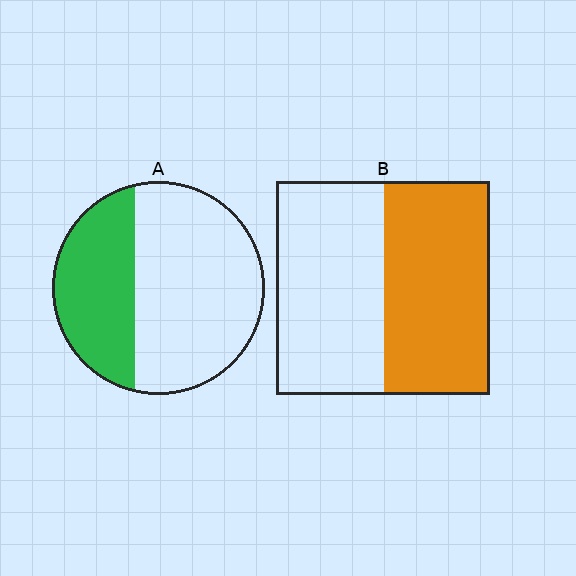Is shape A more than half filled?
No.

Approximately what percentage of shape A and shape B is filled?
A is approximately 35% and B is approximately 50%.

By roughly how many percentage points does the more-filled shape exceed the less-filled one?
By roughly 15 percentage points (B over A).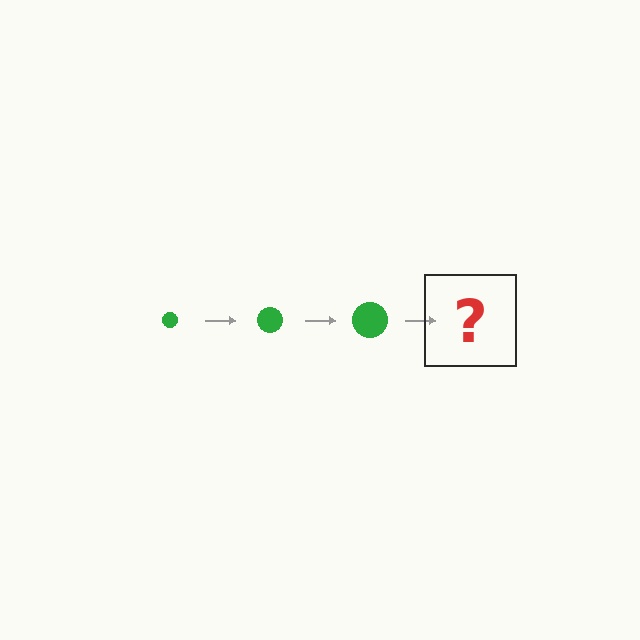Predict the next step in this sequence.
The next step is a green circle, larger than the previous one.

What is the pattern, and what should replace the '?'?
The pattern is that the circle gets progressively larger each step. The '?' should be a green circle, larger than the previous one.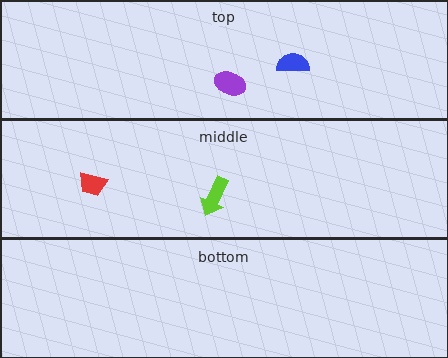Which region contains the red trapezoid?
The middle region.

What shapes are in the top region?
The blue semicircle, the purple ellipse.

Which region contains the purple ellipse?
The top region.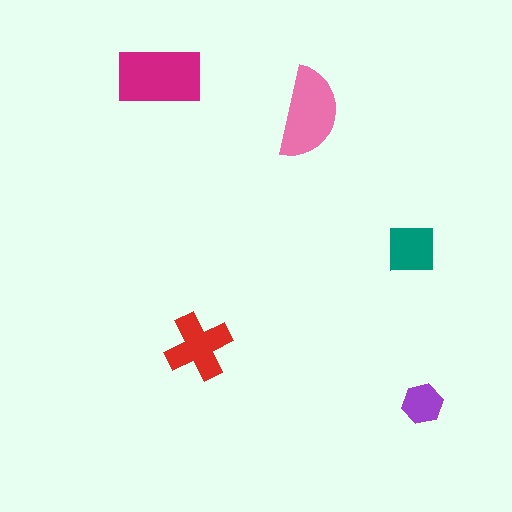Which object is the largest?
The magenta rectangle.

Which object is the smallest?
The purple hexagon.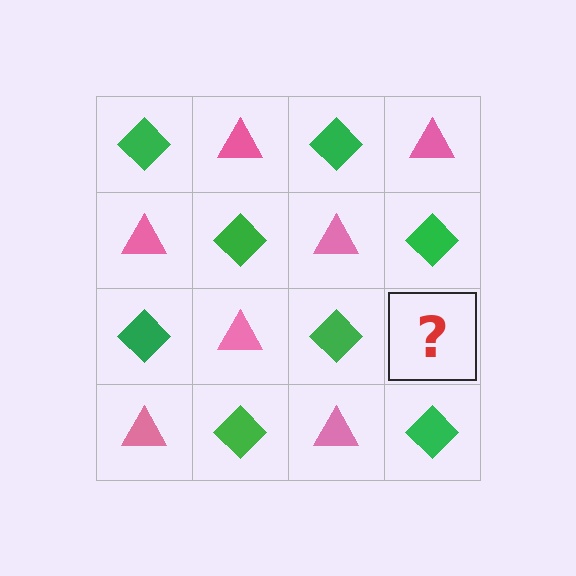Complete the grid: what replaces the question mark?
The question mark should be replaced with a pink triangle.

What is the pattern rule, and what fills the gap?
The rule is that it alternates green diamond and pink triangle in a checkerboard pattern. The gap should be filled with a pink triangle.